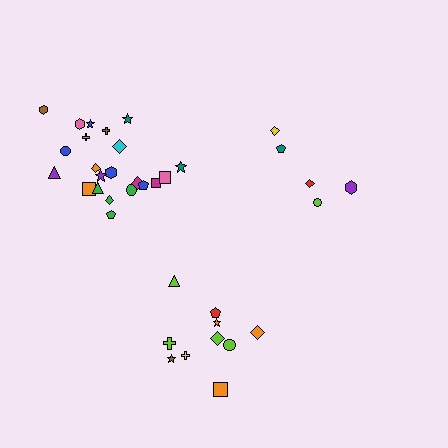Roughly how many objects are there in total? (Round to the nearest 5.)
Roughly 35 objects in total.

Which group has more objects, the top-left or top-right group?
The top-left group.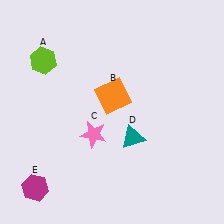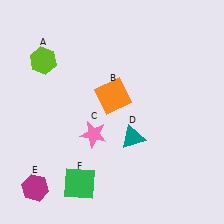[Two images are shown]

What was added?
A green square (F) was added in Image 2.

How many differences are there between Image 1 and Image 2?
There is 1 difference between the two images.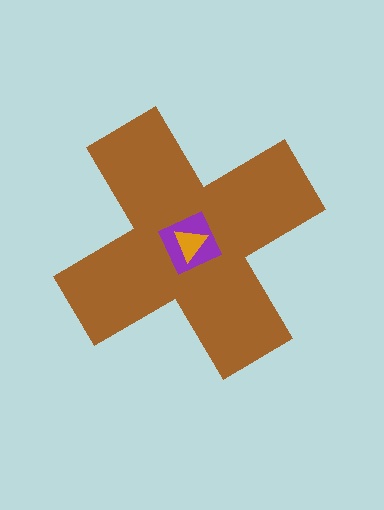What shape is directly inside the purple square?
The orange triangle.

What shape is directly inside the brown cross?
The purple square.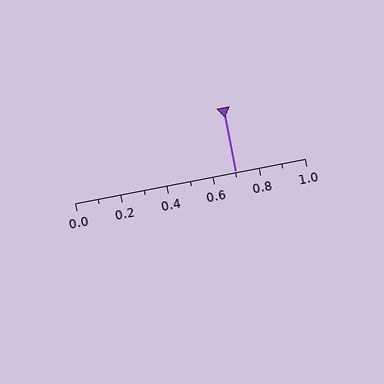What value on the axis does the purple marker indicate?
The marker indicates approximately 0.7.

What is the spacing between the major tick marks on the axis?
The major ticks are spaced 0.2 apart.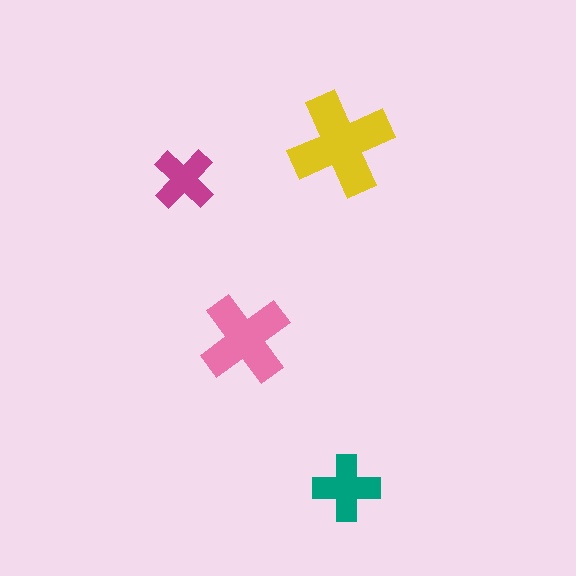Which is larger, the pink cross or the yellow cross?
The yellow one.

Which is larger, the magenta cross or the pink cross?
The pink one.